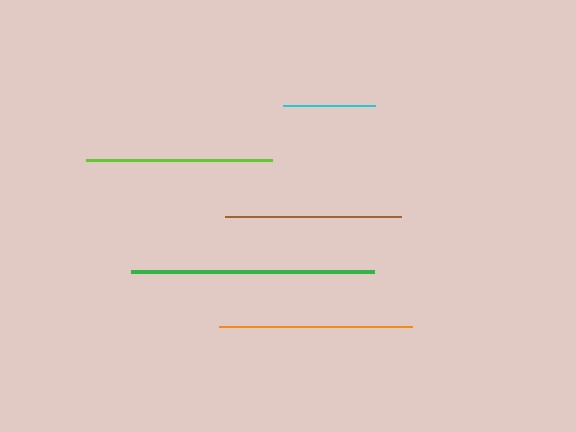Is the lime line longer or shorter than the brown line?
The lime line is longer than the brown line.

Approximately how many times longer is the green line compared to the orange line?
The green line is approximately 1.3 times the length of the orange line.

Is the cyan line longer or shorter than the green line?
The green line is longer than the cyan line.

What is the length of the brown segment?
The brown segment is approximately 175 pixels long.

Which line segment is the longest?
The green line is the longest at approximately 243 pixels.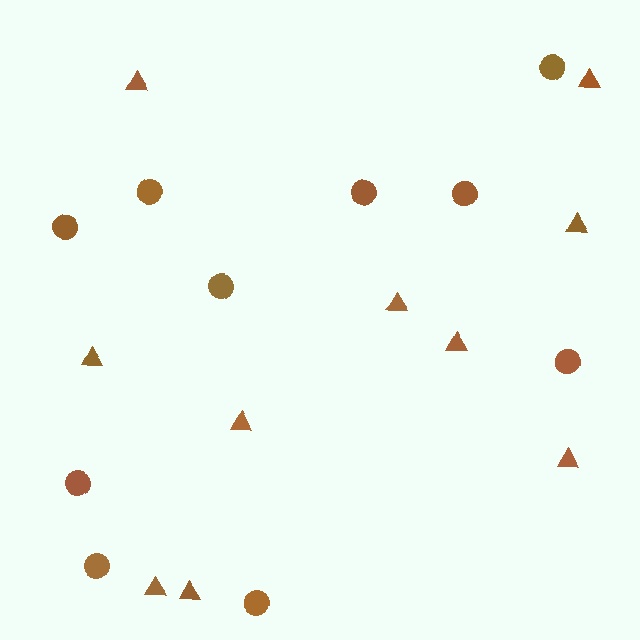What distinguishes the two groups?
There are 2 groups: one group of triangles (10) and one group of circles (10).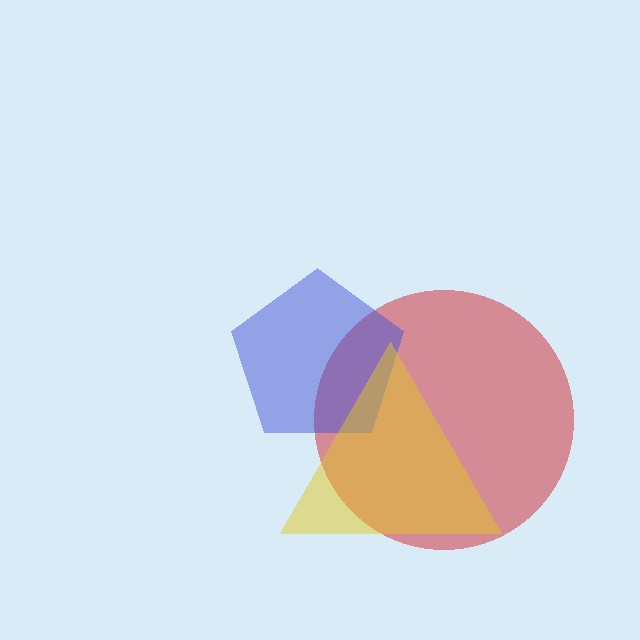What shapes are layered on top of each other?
The layered shapes are: a red circle, a blue pentagon, a yellow triangle.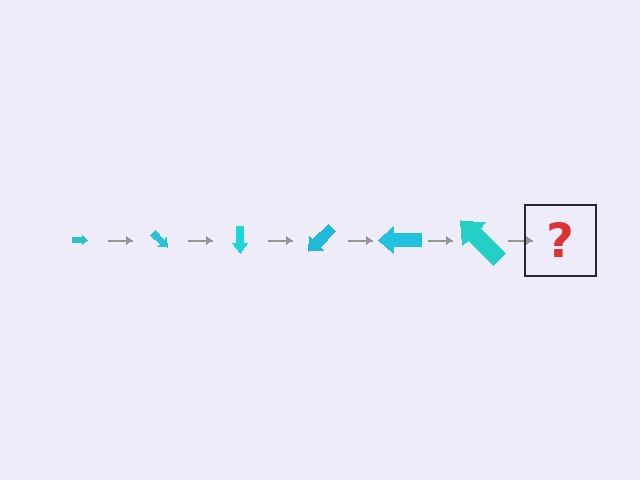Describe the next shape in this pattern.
It should be an arrow, larger than the previous one and rotated 270 degrees from the start.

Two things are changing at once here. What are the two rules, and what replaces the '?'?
The two rules are that the arrow grows larger each step and it rotates 45 degrees each step. The '?' should be an arrow, larger than the previous one and rotated 270 degrees from the start.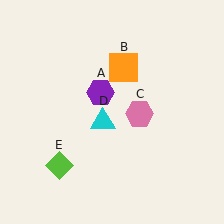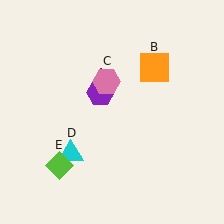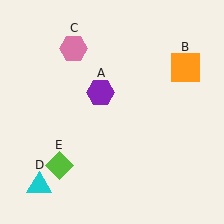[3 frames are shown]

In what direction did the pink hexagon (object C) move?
The pink hexagon (object C) moved up and to the left.